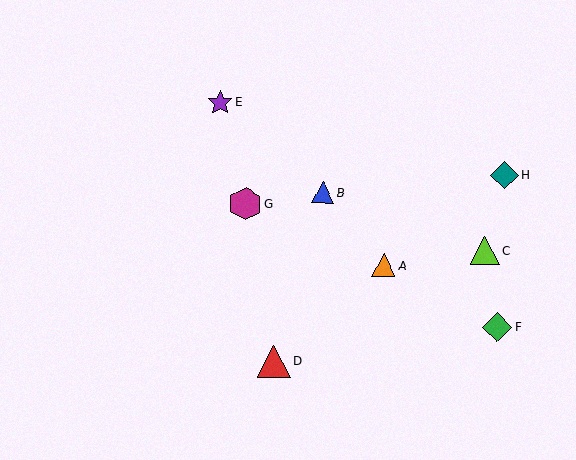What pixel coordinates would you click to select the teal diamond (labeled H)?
Click at (504, 175) to select the teal diamond H.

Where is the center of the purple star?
The center of the purple star is at (220, 103).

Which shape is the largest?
The magenta hexagon (labeled G) is the largest.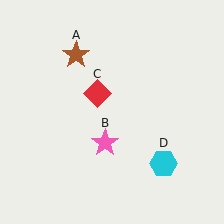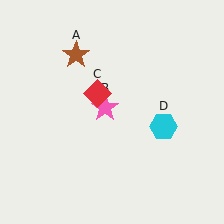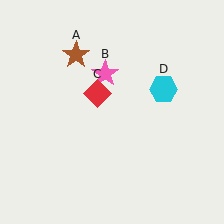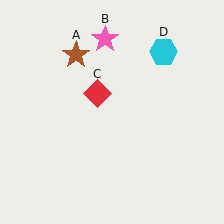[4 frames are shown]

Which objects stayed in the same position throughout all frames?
Brown star (object A) and red diamond (object C) remained stationary.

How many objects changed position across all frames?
2 objects changed position: pink star (object B), cyan hexagon (object D).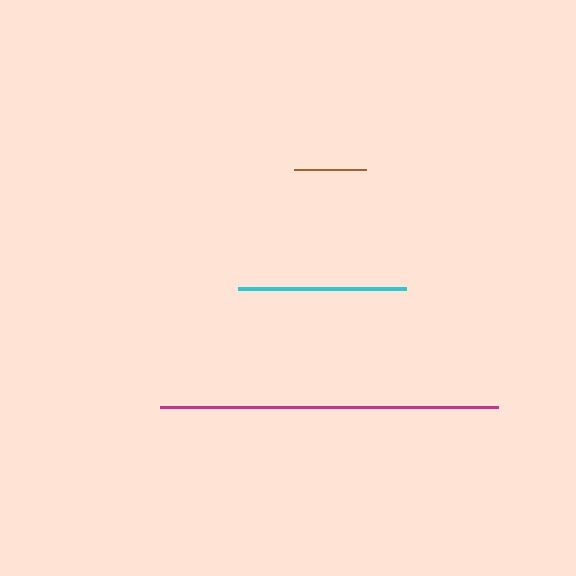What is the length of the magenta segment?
The magenta segment is approximately 338 pixels long.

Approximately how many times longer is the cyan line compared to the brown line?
The cyan line is approximately 2.4 times the length of the brown line.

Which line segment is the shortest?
The brown line is the shortest at approximately 72 pixels.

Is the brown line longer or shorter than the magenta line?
The magenta line is longer than the brown line.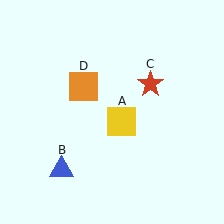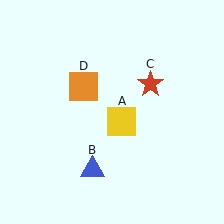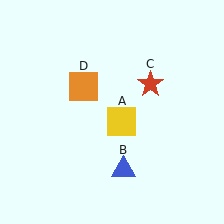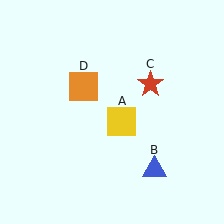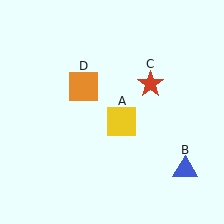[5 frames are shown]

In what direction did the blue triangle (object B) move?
The blue triangle (object B) moved right.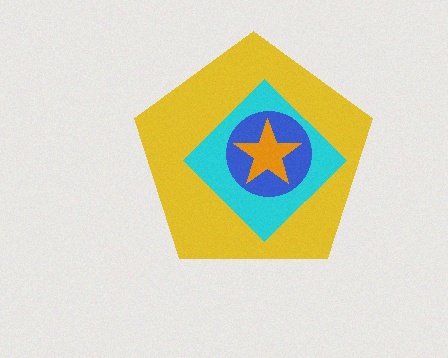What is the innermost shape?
The orange star.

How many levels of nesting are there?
4.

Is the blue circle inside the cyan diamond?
Yes.